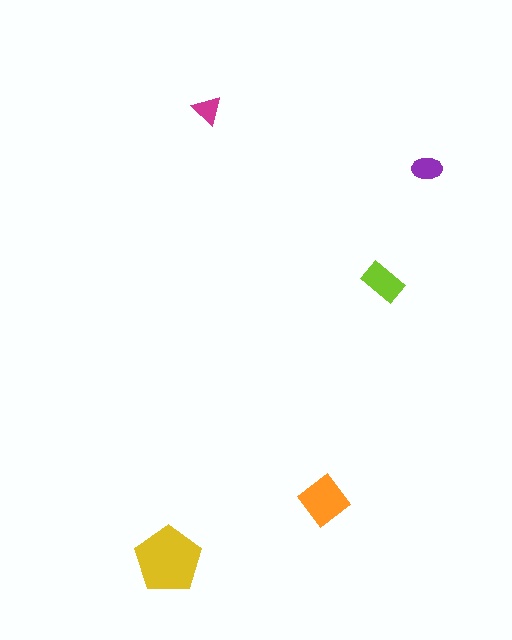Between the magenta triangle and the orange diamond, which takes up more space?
The orange diamond.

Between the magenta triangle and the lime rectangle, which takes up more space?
The lime rectangle.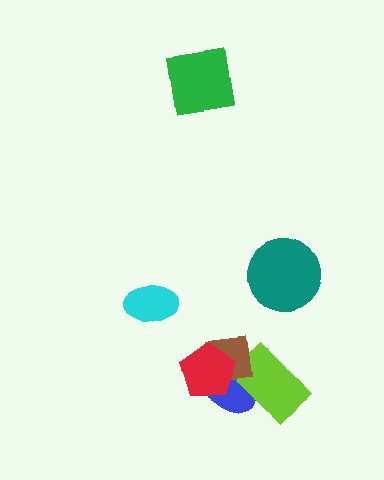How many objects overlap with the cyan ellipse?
0 objects overlap with the cyan ellipse.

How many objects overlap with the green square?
0 objects overlap with the green square.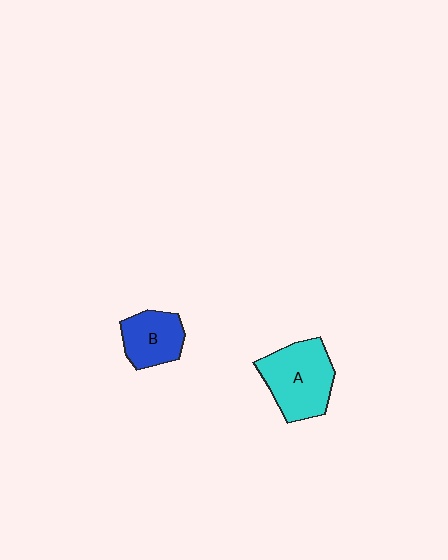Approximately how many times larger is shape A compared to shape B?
Approximately 1.5 times.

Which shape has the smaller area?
Shape B (blue).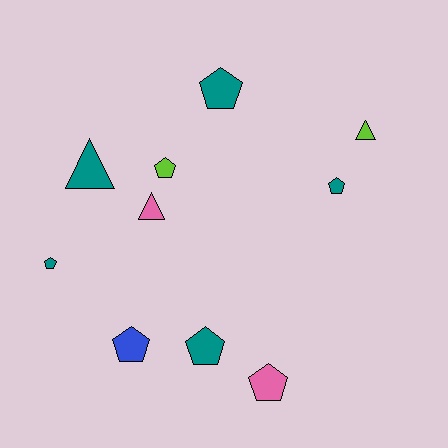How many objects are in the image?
There are 10 objects.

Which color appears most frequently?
Teal, with 5 objects.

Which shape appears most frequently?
Pentagon, with 7 objects.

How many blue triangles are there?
There are no blue triangles.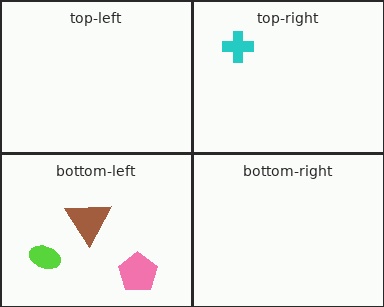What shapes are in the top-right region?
The cyan cross.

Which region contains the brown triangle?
The bottom-left region.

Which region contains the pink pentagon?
The bottom-left region.